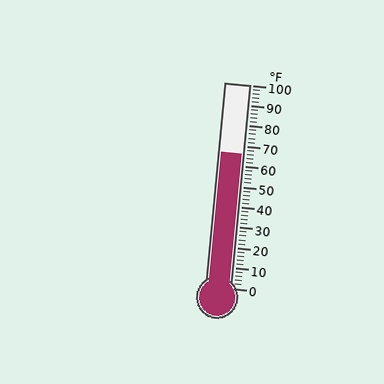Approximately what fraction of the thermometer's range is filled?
The thermometer is filled to approximately 65% of its range.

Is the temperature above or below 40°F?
The temperature is above 40°F.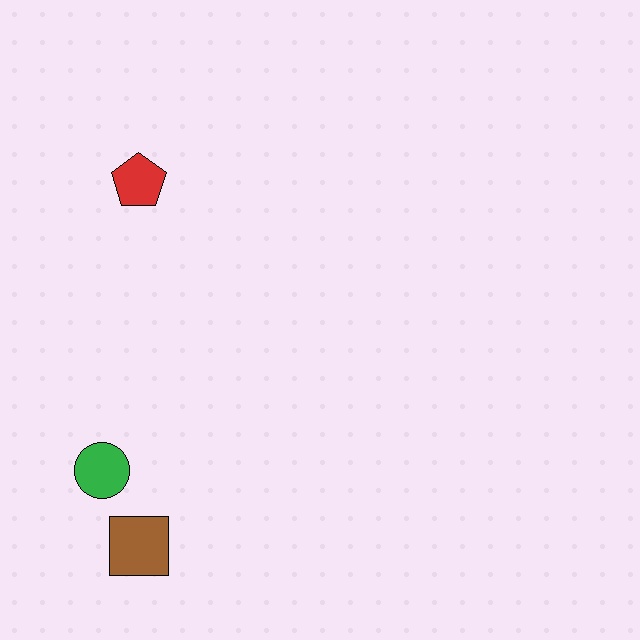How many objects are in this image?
There are 3 objects.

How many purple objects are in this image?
There are no purple objects.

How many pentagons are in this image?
There is 1 pentagon.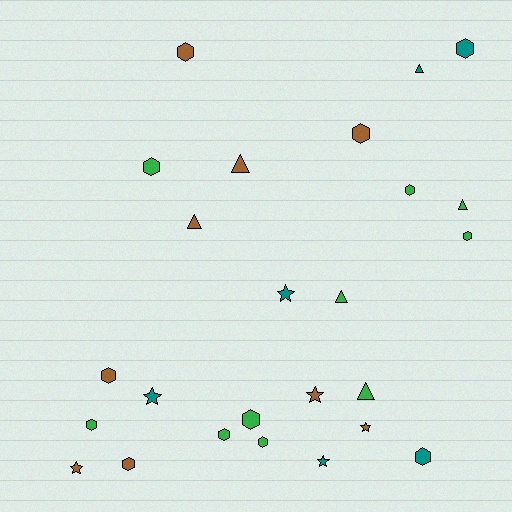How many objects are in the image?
There are 25 objects.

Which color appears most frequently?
Green, with 10 objects.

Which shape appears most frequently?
Hexagon, with 13 objects.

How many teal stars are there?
There are 3 teal stars.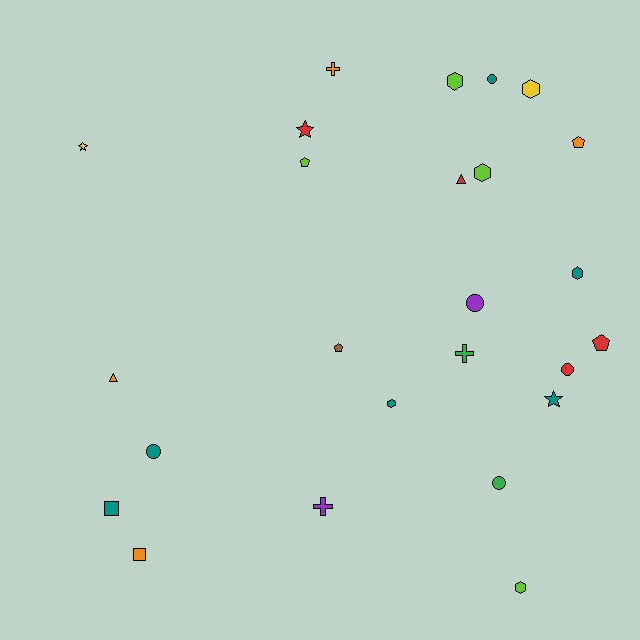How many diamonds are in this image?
There are no diamonds.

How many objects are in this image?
There are 25 objects.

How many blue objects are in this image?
There are no blue objects.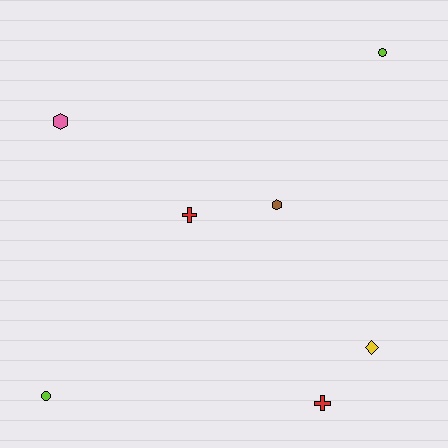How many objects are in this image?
There are 7 objects.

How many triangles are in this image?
There are no triangles.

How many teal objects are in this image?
There are no teal objects.